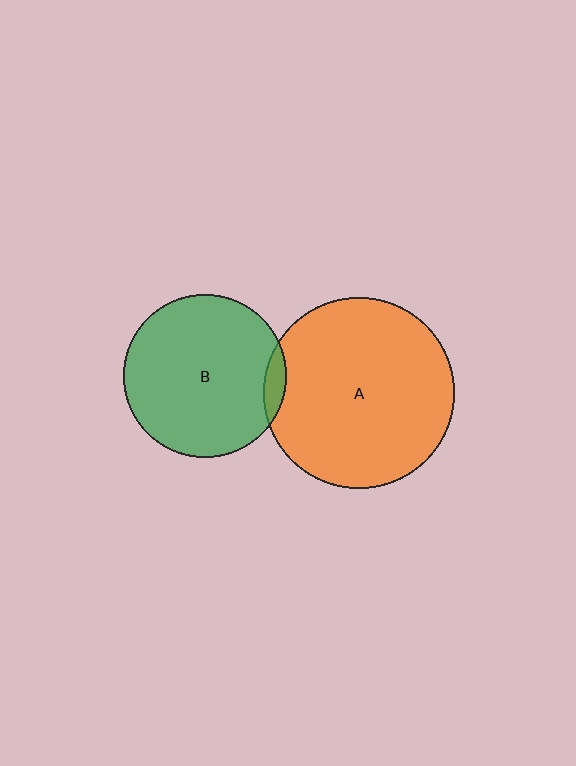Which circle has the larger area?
Circle A (orange).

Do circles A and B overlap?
Yes.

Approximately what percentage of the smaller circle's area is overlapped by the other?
Approximately 5%.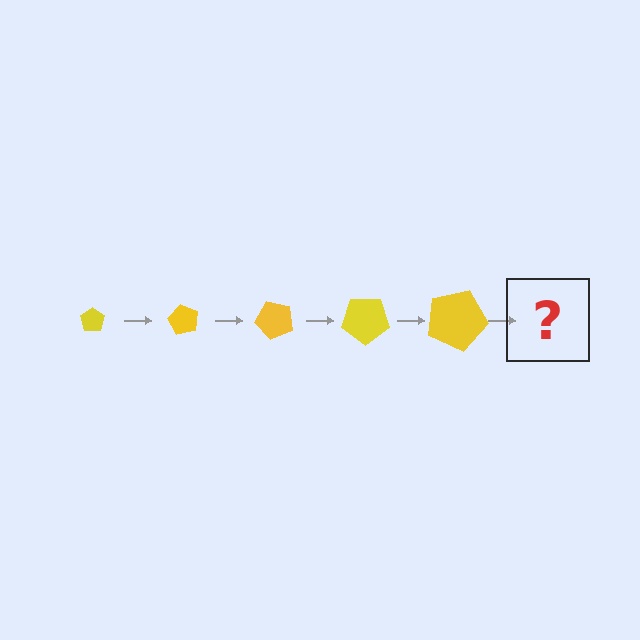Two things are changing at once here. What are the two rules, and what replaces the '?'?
The two rules are that the pentagon grows larger each step and it rotates 60 degrees each step. The '?' should be a pentagon, larger than the previous one and rotated 300 degrees from the start.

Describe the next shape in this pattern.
It should be a pentagon, larger than the previous one and rotated 300 degrees from the start.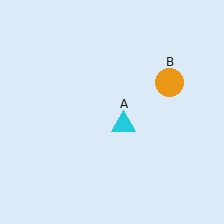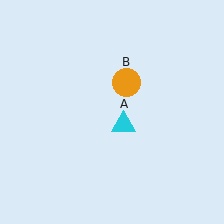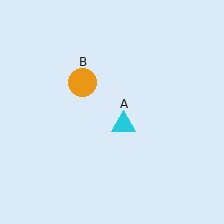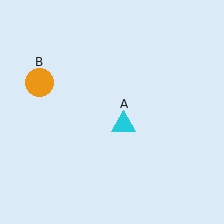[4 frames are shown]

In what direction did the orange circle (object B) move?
The orange circle (object B) moved left.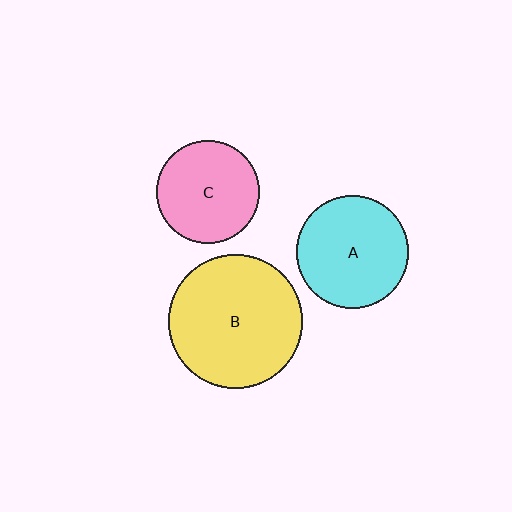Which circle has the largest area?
Circle B (yellow).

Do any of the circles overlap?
No, none of the circles overlap.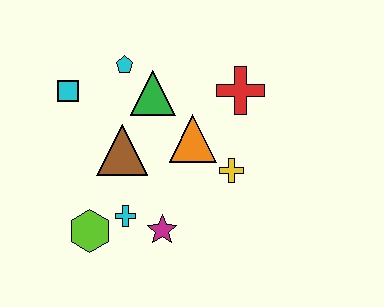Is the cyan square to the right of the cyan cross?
No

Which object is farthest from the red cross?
The lime hexagon is farthest from the red cross.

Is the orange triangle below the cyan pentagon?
Yes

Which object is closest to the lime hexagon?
The cyan cross is closest to the lime hexagon.